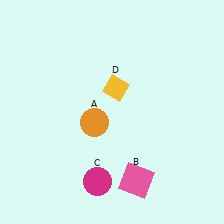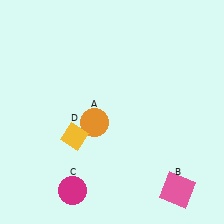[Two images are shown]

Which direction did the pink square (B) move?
The pink square (B) moved right.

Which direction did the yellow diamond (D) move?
The yellow diamond (D) moved down.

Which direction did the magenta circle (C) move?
The magenta circle (C) moved left.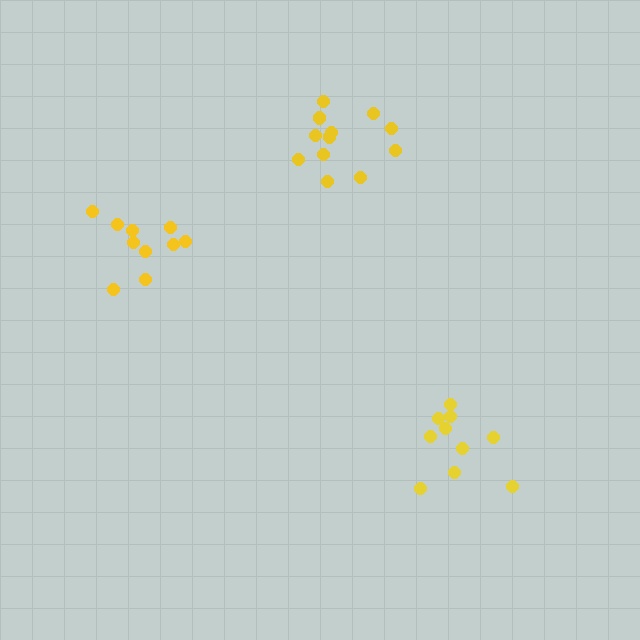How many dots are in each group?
Group 1: 10 dots, Group 2: 10 dots, Group 3: 12 dots (32 total).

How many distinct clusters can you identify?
There are 3 distinct clusters.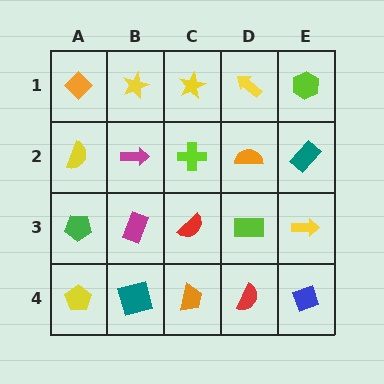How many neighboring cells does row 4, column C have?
3.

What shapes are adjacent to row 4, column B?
A magenta rectangle (row 3, column B), a yellow pentagon (row 4, column A), an orange trapezoid (row 4, column C).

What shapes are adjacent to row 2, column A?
An orange diamond (row 1, column A), a green pentagon (row 3, column A), a magenta arrow (row 2, column B).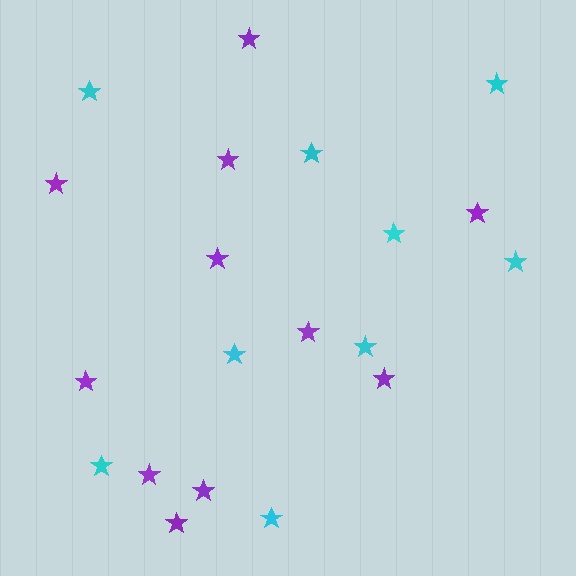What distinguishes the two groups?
There are 2 groups: one group of purple stars (11) and one group of cyan stars (9).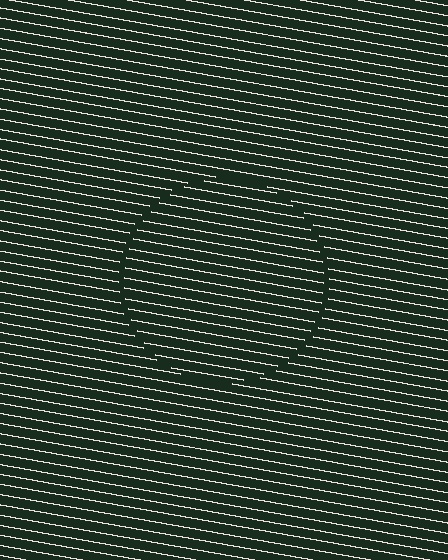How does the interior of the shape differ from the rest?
The interior of the shape contains the same grating, shifted by half a period — the contour is defined by the phase discontinuity where line-ends from the inner and outer gratings abut.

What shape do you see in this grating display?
An illusory circle. The interior of the shape contains the same grating, shifted by half a period — the contour is defined by the phase discontinuity where line-ends from the inner and outer gratings abut.